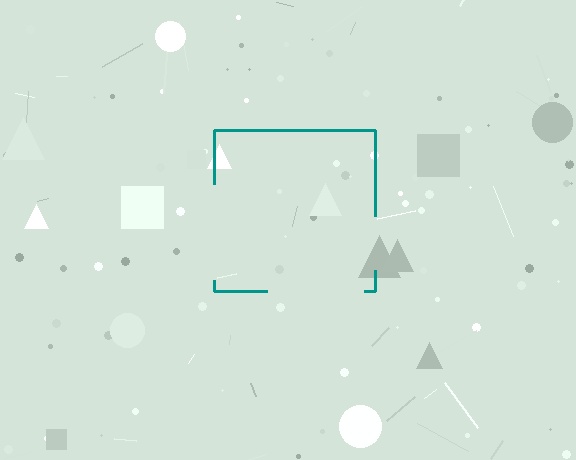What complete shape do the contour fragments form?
The contour fragments form a square.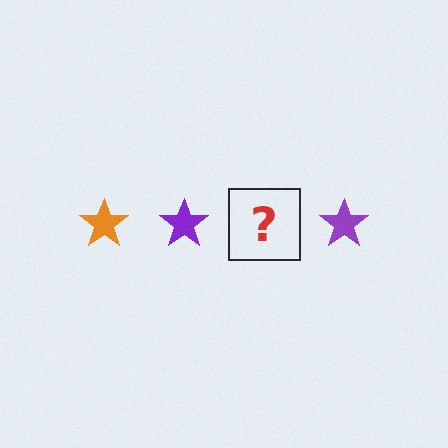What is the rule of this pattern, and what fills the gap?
The rule is that the pattern cycles through orange, purple stars. The gap should be filled with an orange star.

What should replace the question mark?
The question mark should be replaced with an orange star.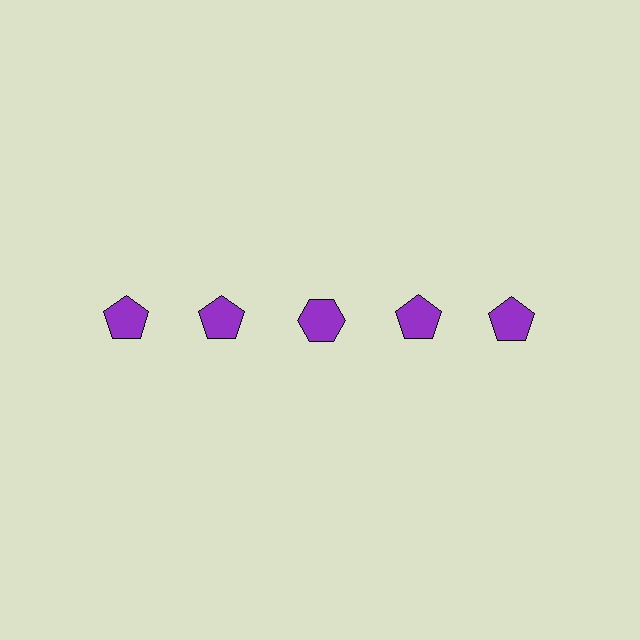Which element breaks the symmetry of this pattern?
The purple hexagon in the top row, center column breaks the symmetry. All other shapes are purple pentagons.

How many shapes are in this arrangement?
There are 5 shapes arranged in a grid pattern.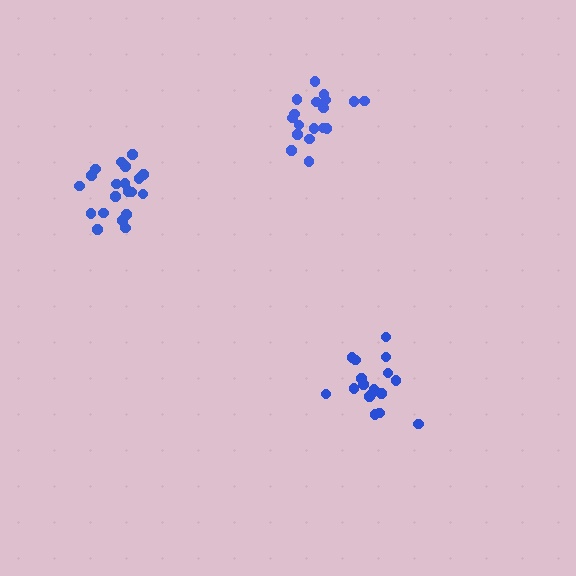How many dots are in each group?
Group 1: 18 dots, Group 2: 17 dots, Group 3: 20 dots (55 total).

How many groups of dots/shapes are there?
There are 3 groups.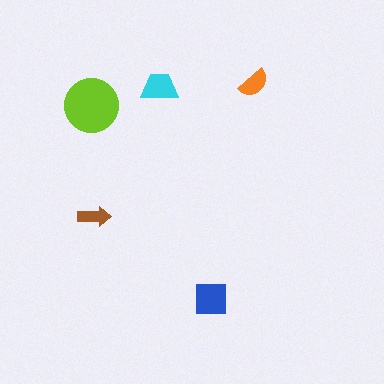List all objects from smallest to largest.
The brown arrow, the orange semicircle, the cyan trapezoid, the blue square, the lime circle.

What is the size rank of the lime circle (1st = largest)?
1st.